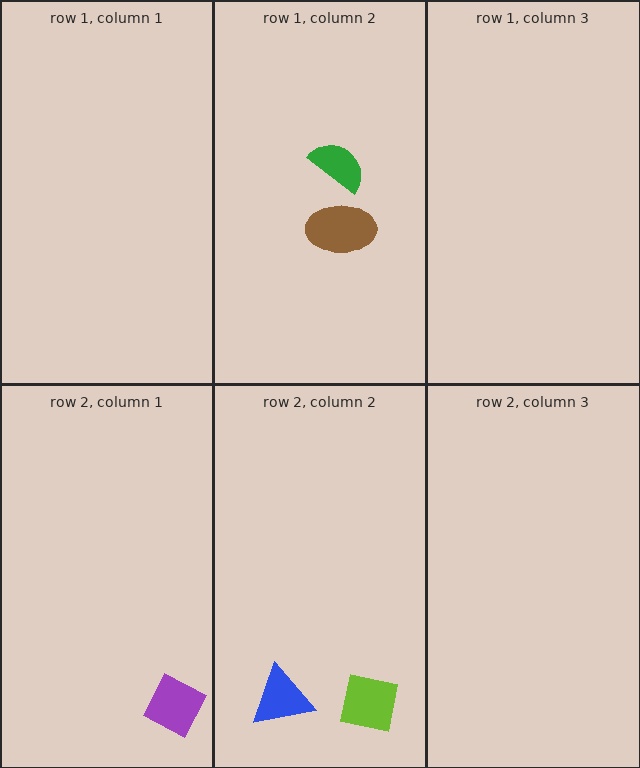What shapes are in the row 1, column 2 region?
The green semicircle, the brown ellipse.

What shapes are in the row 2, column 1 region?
The purple diamond.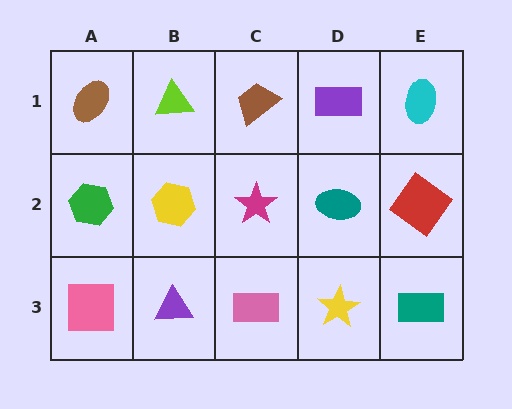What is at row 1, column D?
A purple rectangle.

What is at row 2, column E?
A red diamond.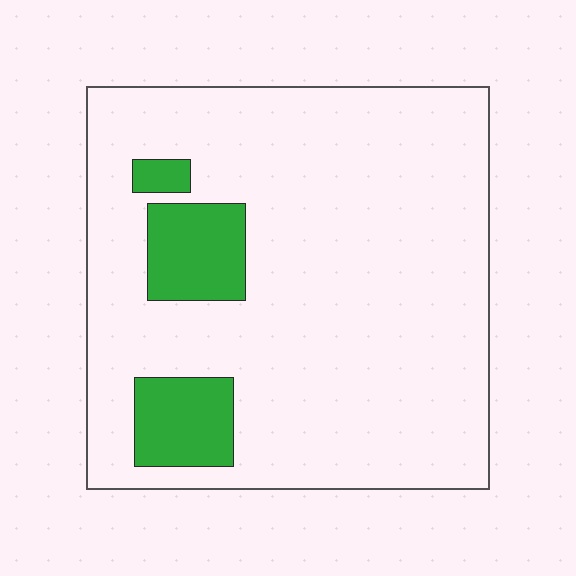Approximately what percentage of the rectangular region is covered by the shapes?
Approximately 15%.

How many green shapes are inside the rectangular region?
3.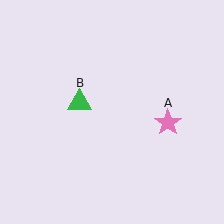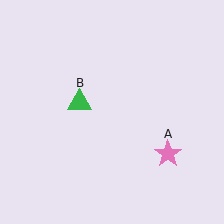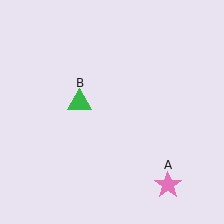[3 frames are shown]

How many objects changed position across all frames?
1 object changed position: pink star (object A).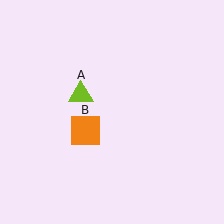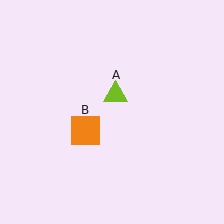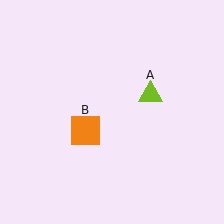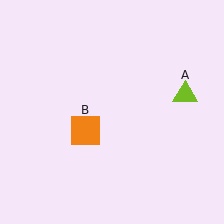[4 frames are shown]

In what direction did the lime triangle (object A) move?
The lime triangle (object A) moved right.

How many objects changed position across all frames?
1 object changed position: lime triangle (object A).